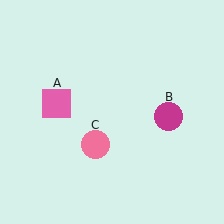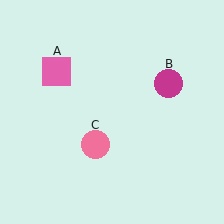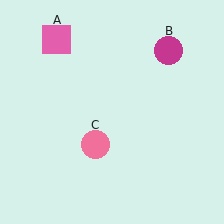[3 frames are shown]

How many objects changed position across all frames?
2 objects changed position: pink square (object A), magenta circle (object B).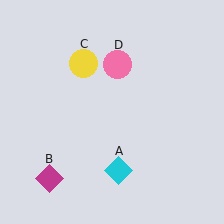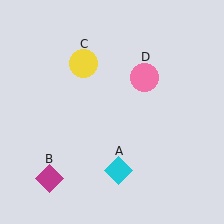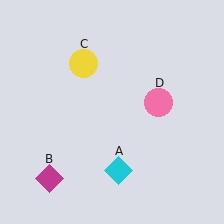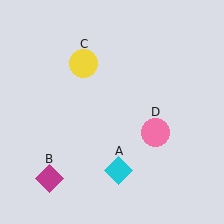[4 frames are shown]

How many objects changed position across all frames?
1 object changed position: pink circle (object D).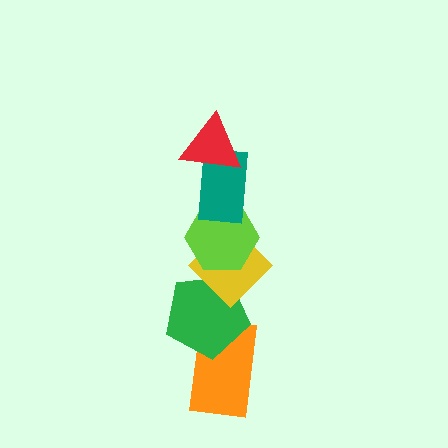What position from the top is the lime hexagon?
The lime hexagon is 3rd from the top.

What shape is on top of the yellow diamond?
The lime hexagon is on top of the yellow diamond.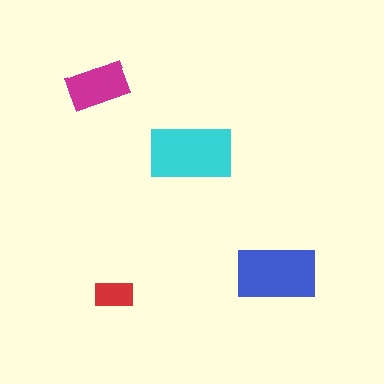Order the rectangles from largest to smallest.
the cyan one, the blue one, the magenta one, the red one.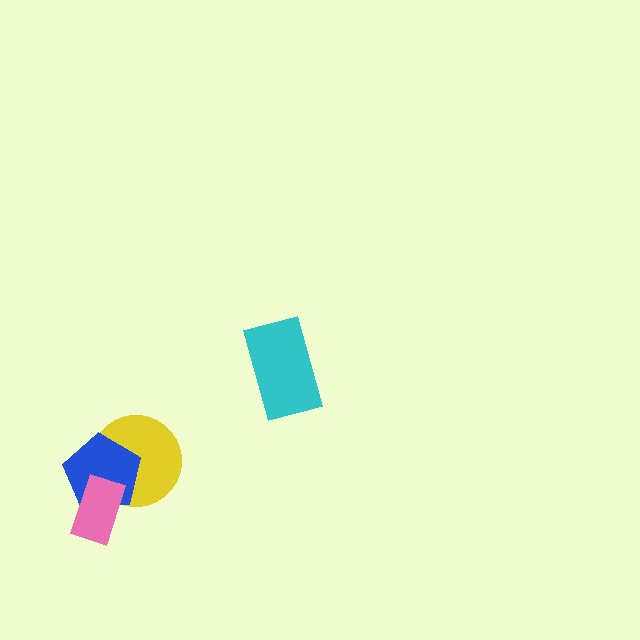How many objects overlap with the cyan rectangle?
0 objects overlap with the cyan rectangle.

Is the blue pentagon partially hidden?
Yes, it is partially covered by another shape.